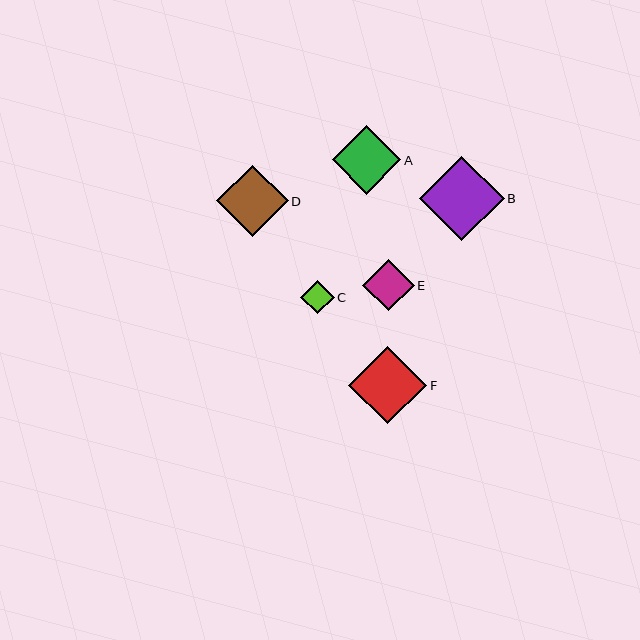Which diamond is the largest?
Diamond B is the largest with a size of approximately 84 pixels.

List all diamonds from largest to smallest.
From largest to smallest: B, F, D, A, E, C.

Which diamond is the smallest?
Diamond C is the smallest with a size of approximately 34 pixels.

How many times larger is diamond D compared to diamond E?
Diamond D is approximately 1.4 times the size of diamond E.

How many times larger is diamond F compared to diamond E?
Diamond F is approximately 1.5 times the size of diamond E.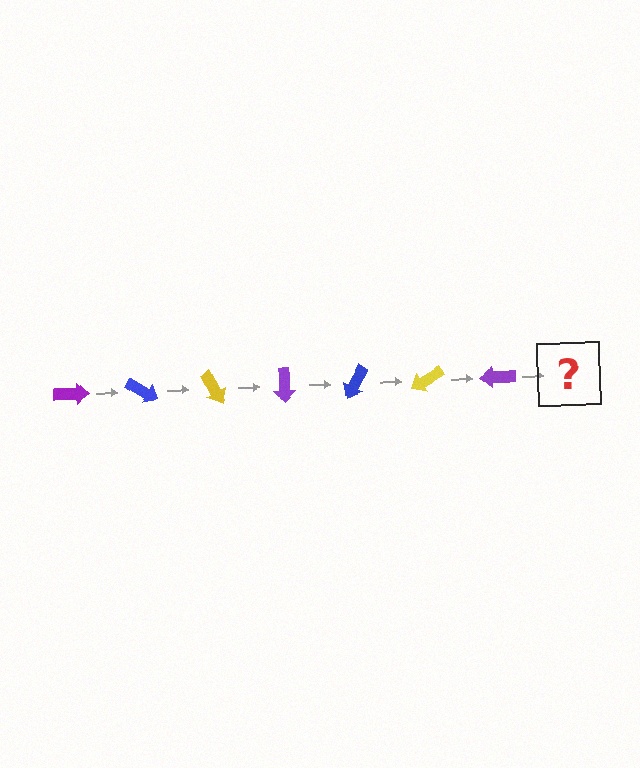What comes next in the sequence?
The next element should be a blue arrow, rotated 210 degrees from the start.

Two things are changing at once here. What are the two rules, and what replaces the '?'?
The two rules are that it rotates 30 degrees each step and the color cycles through purple, blue, and yellow. The '?' should be a blue arrow, rotated 210 degrees from the start.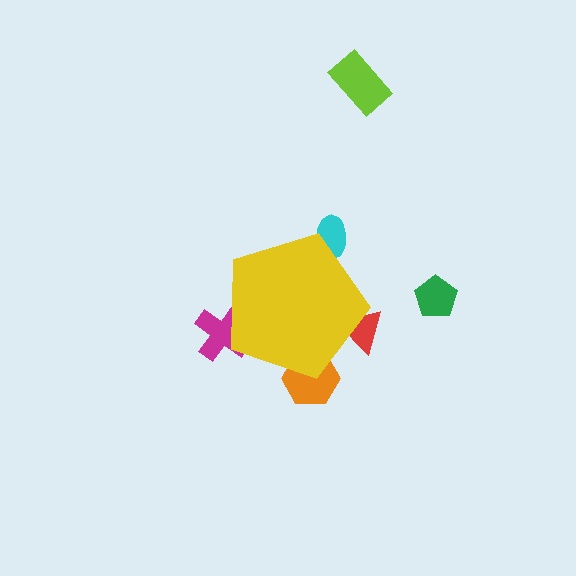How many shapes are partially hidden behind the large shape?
4 shapes are partially hidden.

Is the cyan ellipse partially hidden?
Yes, the cyan ellipse is partially hidden behind the yellow pentagon.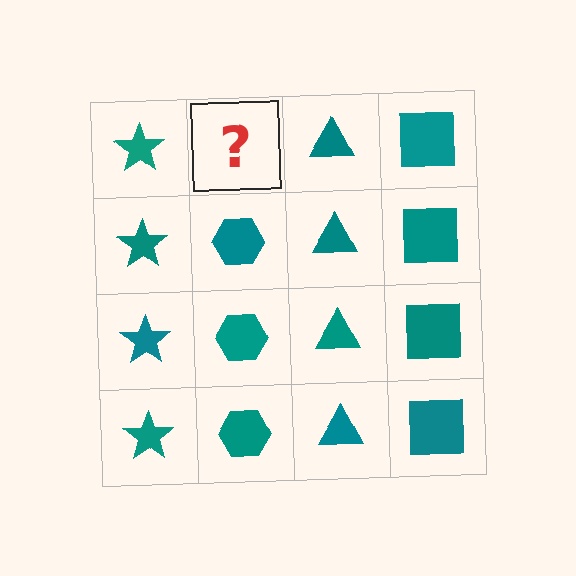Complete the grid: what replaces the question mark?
The question mark should be replaced with a teal hexagon.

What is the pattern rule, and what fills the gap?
The rule is that each column has a consistent shape. The gap should be filled with a teal hexagon.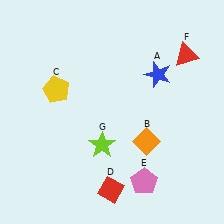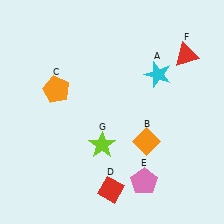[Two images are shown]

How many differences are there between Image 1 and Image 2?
There are 2 differences between the two images.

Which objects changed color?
A changed from blue to cyan. C changed from yellow to orange.